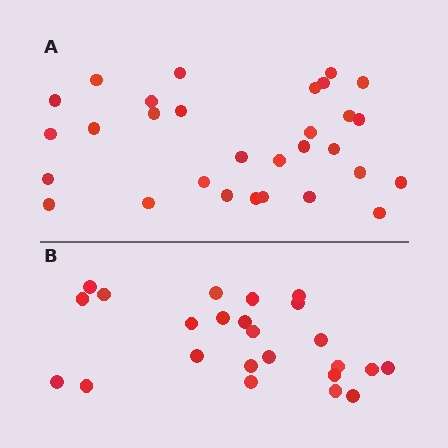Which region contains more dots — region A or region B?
Region A (the top region) has more dots.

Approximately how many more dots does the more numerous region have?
Region A has about 6 more dots than region B.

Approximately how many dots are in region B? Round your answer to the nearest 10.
About 20 dots. (The exact count is 24, which rounds to 20.)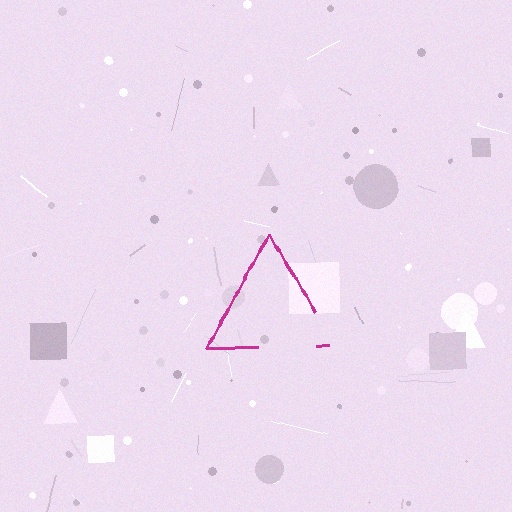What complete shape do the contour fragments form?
The contour fragments form a triangle.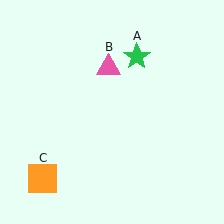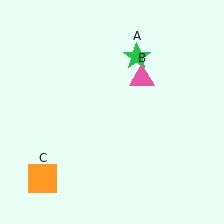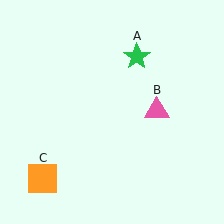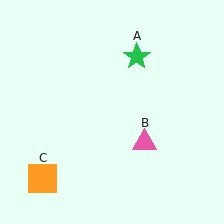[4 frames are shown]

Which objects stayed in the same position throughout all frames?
Green star (object A) and orange square (object C) remained stationary.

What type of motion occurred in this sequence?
The pink triangle (object B) rotated clockwise around the center of the scene.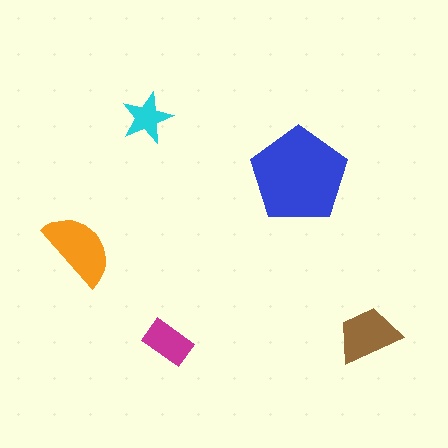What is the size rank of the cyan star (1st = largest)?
5th.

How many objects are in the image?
There are 5 objects in the image.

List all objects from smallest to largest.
The cyan star, the magenta rectangle, the brown trapezoid, the orange semicircle, the blue pentagon.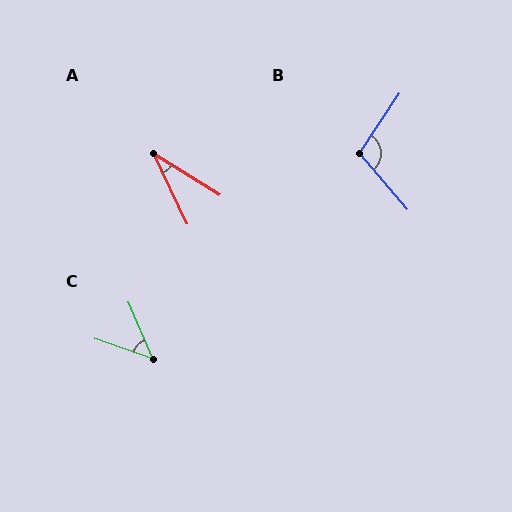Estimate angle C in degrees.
Approximately 48 degrees.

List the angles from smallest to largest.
A (33°), C (48°), B (106°).